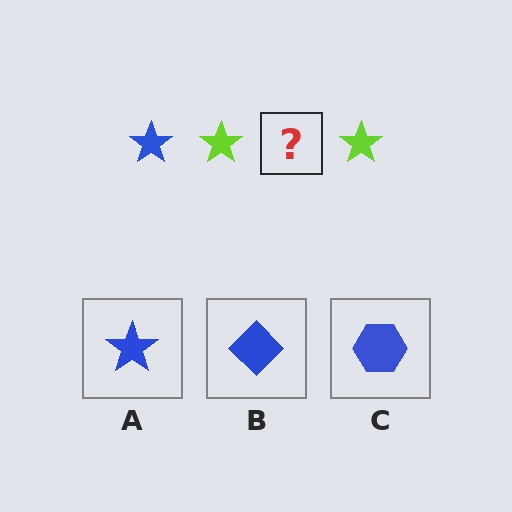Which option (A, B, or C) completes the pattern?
A.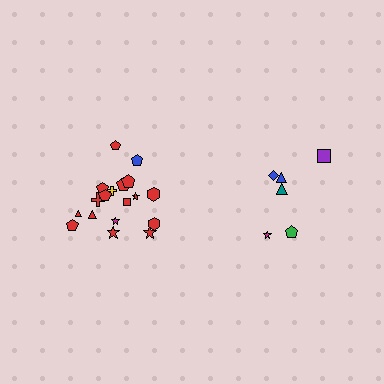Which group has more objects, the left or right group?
The left group.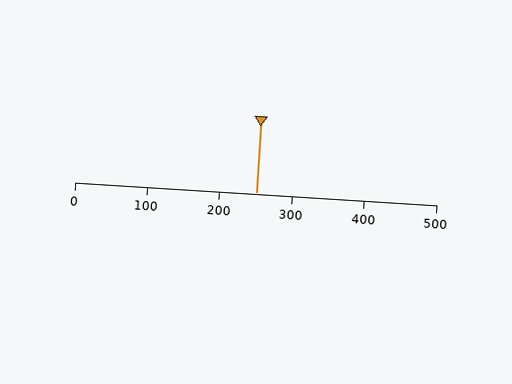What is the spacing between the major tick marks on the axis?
The major ticks are spaced 100 apart.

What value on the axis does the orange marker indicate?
The marker indicates approximately 250.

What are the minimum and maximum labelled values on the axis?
The axis runs from 0 to 500.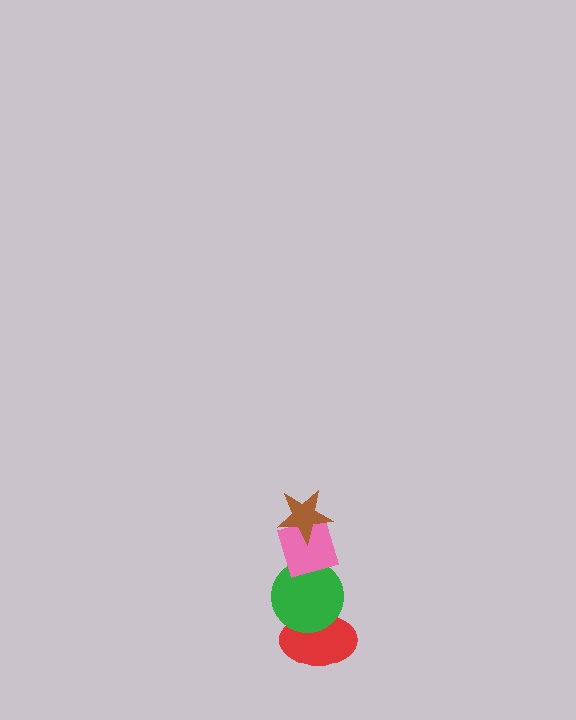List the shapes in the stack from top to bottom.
From top to bottom: the brown star, the pink diamond, the green circle, the red ellipse.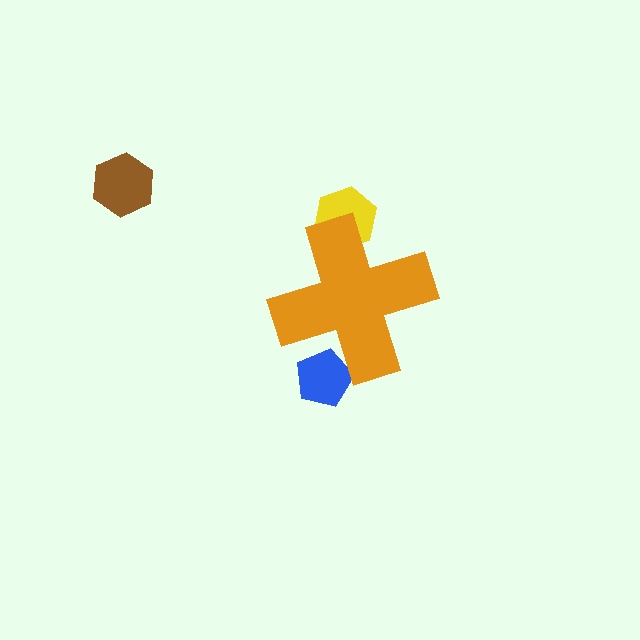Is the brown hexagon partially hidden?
No, the brown hexagon is fully visible.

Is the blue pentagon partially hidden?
Yes, the blue pentagon is partially hidden behind the orange cross.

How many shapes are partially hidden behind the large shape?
2 shapes are partially hidden.